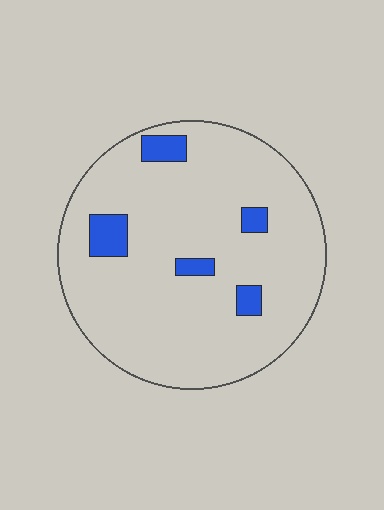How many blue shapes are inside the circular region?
5.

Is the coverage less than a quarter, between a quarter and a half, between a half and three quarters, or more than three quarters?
Less than a quarter.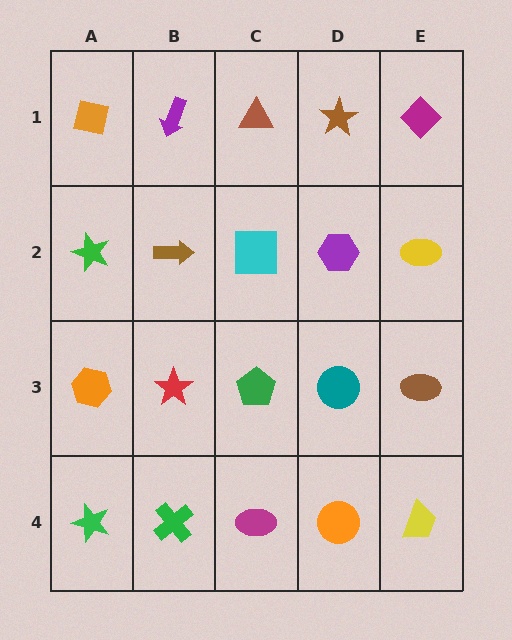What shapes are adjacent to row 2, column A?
An orange square (row 1, column A), an orange hexagon (row 3, column A), a brown arrow (row 2, column B).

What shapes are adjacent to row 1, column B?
A brown arrow (row 2, column B), an orange square (row 1, column A), a brown triangle (row 1, column C).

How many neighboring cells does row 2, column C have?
4.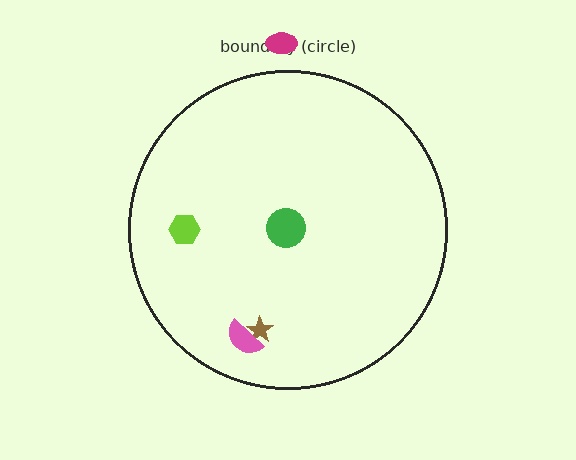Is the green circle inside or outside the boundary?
Inside.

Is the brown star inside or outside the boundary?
Inside.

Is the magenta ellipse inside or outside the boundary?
Outside.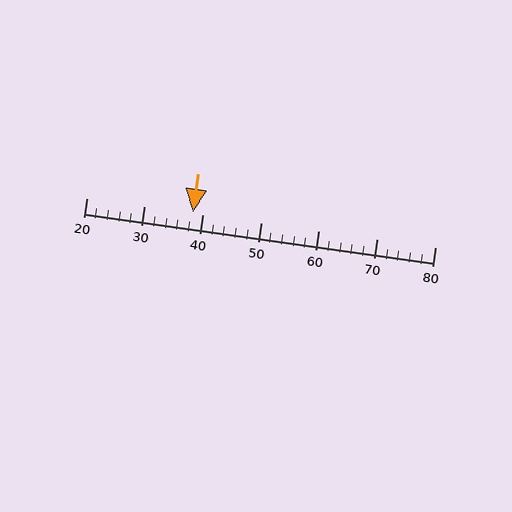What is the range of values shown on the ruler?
The ruler shows values from 20 to 80.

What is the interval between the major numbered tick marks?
The major tick marks are spaced 10 units apart.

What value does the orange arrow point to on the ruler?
The orange arrow points to approximately 38.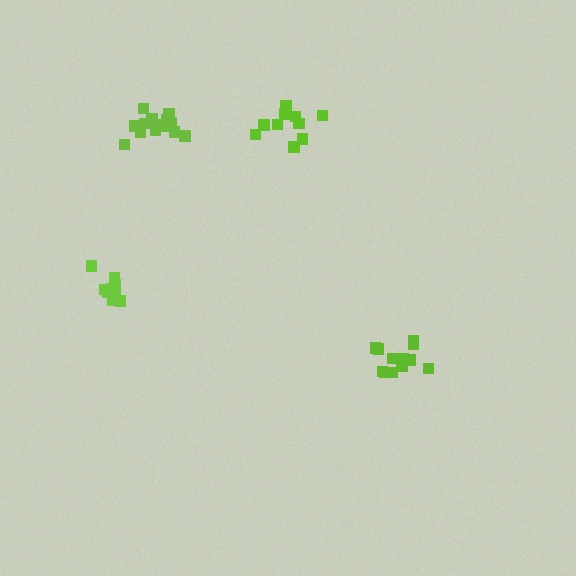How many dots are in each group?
Group 1: 12 dots, Group 2: 13 dots, Group 3: 14 dots, Group 4: 10 dots (49 total).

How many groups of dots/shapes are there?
There are 4 groups.